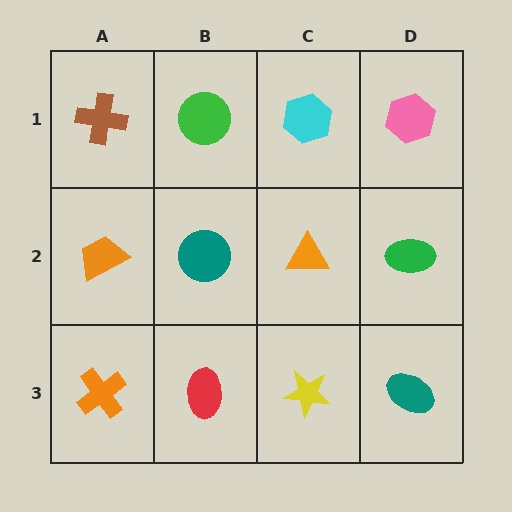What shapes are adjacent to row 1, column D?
A green ellipse (row 2, column D), a cyan hexagon (row 1, column C).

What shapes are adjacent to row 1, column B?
A teal circle (row 2, column B), a brown cross (row 1, column A), a cyan hexagon (row 1, column C).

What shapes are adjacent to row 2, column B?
A green circle (row 1, column B), a red ellipse (row 3, column B), an orange trapezoid (row 2, column A), an orange triangle (row 2, column C).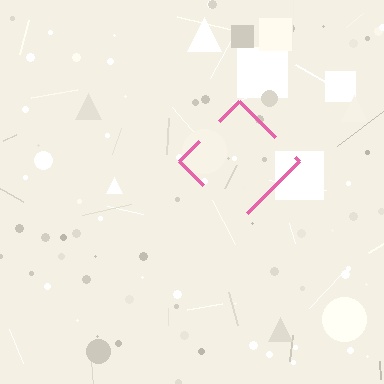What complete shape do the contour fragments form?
The contour fragments form a diamond.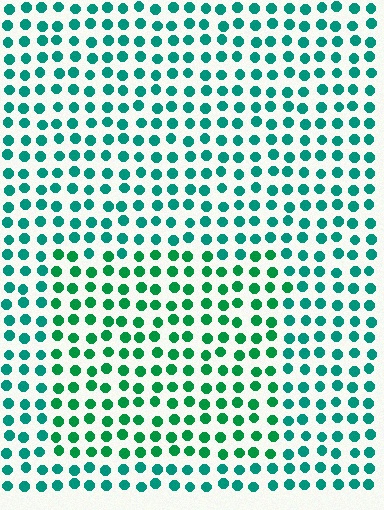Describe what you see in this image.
The image is filled with small teal elements in a uniform arrangement. A rectangle-shaped region is visible where the elements are tinted to a slightly different hue, forming a subtle color boundary.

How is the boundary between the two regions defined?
The boundary is defined purely by a slight shift in hue (about 25 degrees). Spacing, size, and orientation are identical on both sides.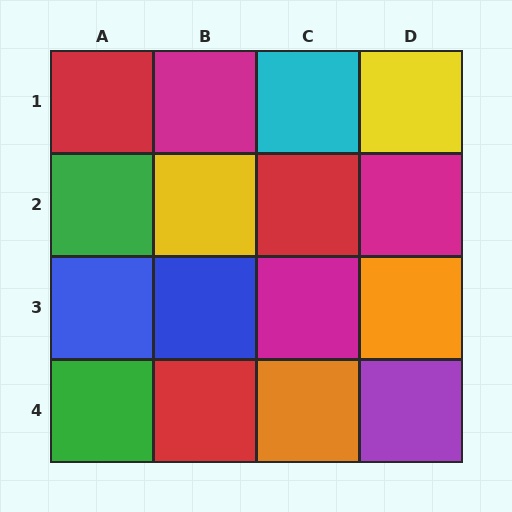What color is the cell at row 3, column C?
Magenta.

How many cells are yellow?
2 cells are yellow.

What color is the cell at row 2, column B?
Yellow.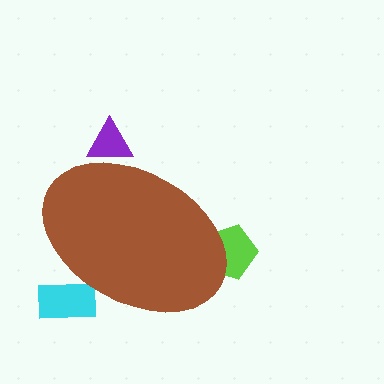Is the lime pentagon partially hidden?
Yes, the lime pentagon is partially hidden behind the brown ellipse.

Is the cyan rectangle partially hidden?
Yes, the cyan rectangle is partially hidden behind the brown ellipse.